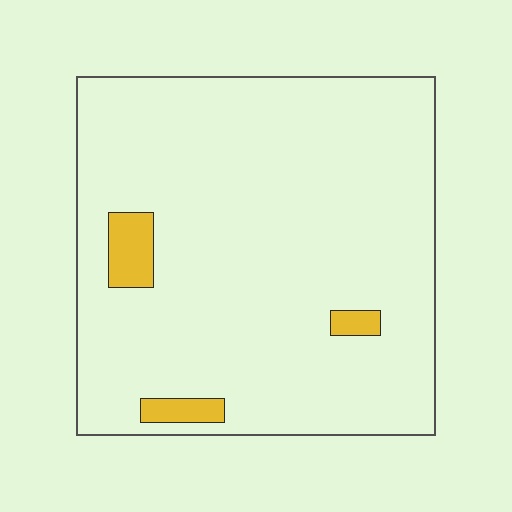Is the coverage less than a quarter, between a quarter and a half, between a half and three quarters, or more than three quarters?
Less than a quarter.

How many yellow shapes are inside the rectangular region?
3.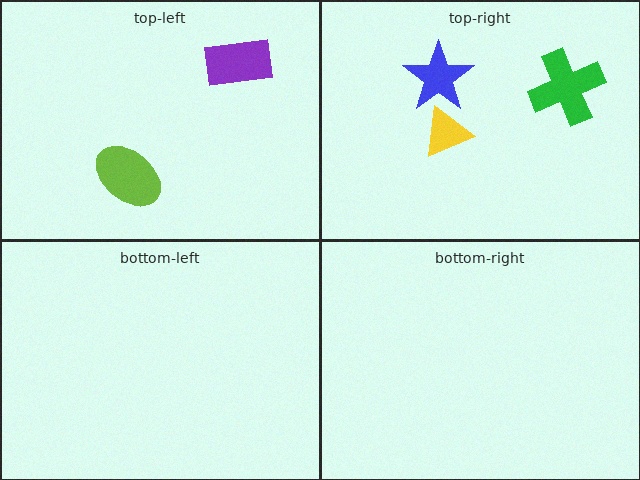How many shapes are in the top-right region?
3.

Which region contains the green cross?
The top-right region.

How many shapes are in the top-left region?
2.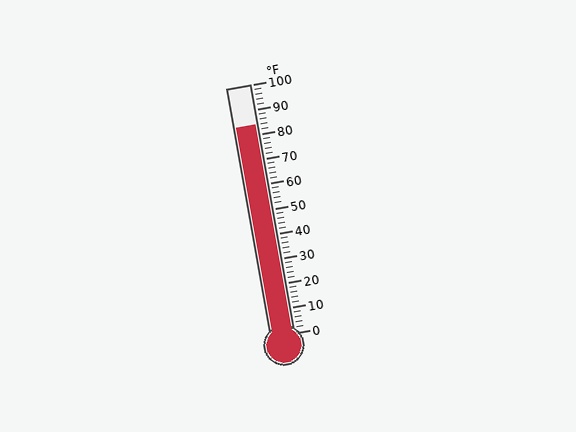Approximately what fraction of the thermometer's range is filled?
The thermometer is filled to approximately 85% of its range.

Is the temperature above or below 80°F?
The temperature is above 80°F.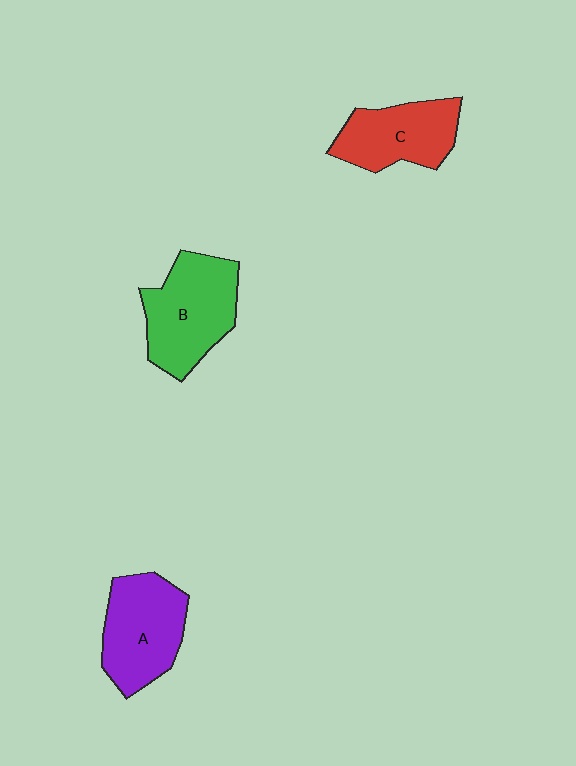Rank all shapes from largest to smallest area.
From largest to smallest: B (green), A (purple), C (red).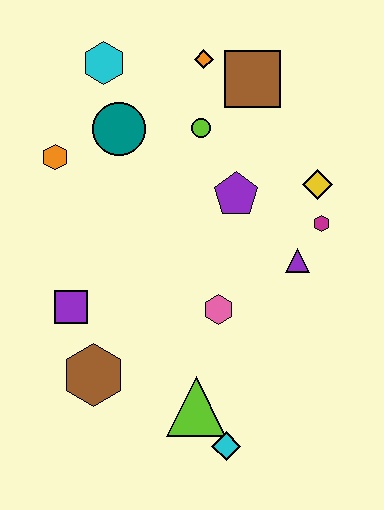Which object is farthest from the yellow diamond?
The brown hexagon is farthest from the yellow diamond.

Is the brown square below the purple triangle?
No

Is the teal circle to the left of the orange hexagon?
No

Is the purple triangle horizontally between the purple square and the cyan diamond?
No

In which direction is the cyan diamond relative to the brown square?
The cyan diamond is below the brown square.